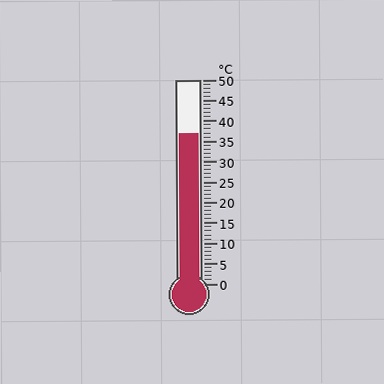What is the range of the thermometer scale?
The thermometer scale ranges from 0°C to 50°C.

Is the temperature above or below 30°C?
The temperature is above 30°C.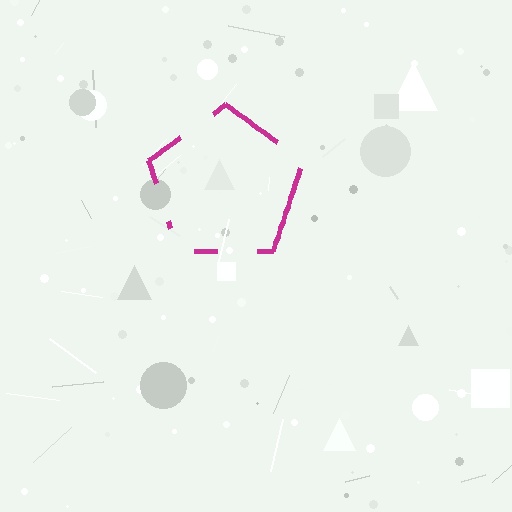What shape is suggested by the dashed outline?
The dashed outline suggests a pentagon.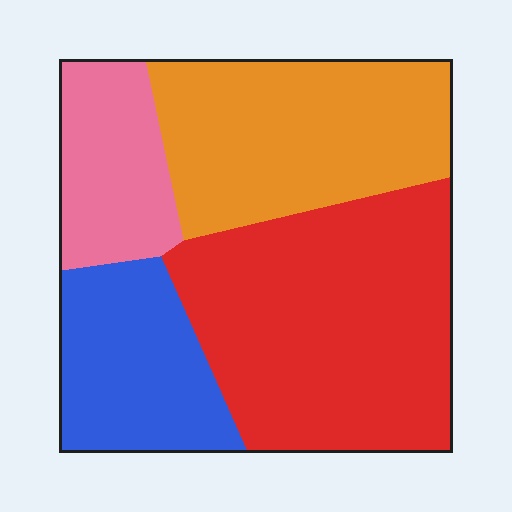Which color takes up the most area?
Red, at roughly 40%.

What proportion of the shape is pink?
Pink takes up about one eighth (1/8) of the shape.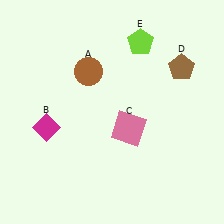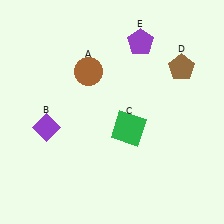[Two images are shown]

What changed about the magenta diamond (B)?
In Image 1, B is magenta. In Image 2, it changed to purple.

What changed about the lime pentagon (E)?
In Image 1, E is lime. In Image 2, it changed to purple.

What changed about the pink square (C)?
In Image 1, C is pink. In Image 2, it changed to green.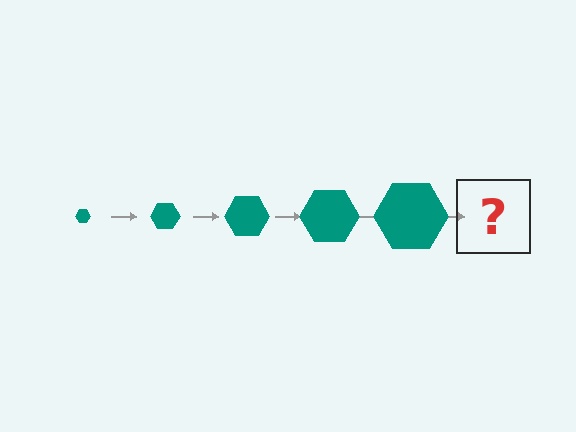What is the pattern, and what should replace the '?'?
The pattern is that the hexagon gets progressively larger each step. The '?' should be a teal hexagon, larger than the previous one.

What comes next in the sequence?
The next element should be a teal hexagon, larger than the previous one.